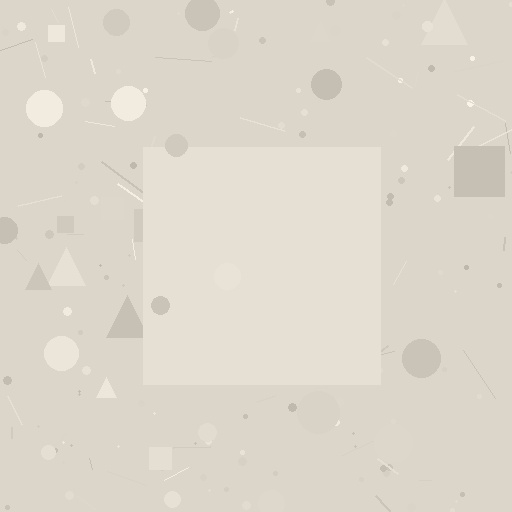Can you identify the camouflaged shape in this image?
The camouflaged shape is a square.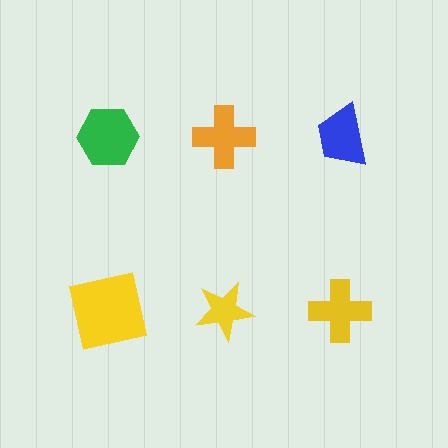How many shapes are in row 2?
3 shapes.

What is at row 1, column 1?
A green hexagon.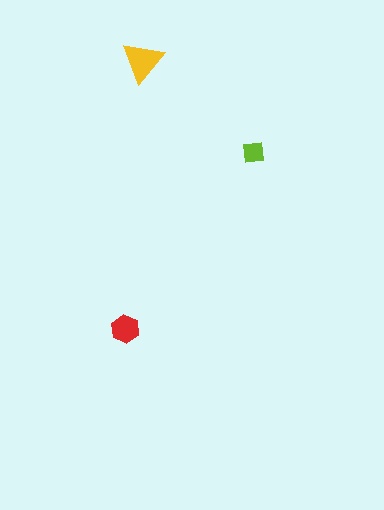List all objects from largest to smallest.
The yellow triangle, the red hexagon, the lime square.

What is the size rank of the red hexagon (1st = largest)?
2nd.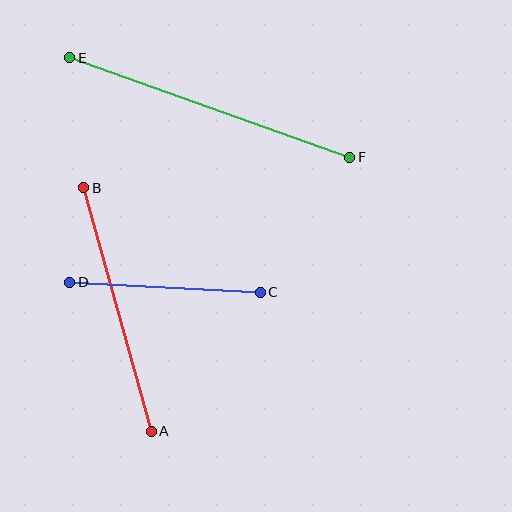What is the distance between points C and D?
The distance is approximately 191 pixels.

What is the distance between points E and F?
The distance is approximately 297 pixels.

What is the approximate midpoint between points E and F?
The midpoint is at approximately (210, 108) pixels.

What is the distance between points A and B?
The distance is approximately 253 pixels.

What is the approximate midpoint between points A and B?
The midpoint is at approximately (117, 310) pixels.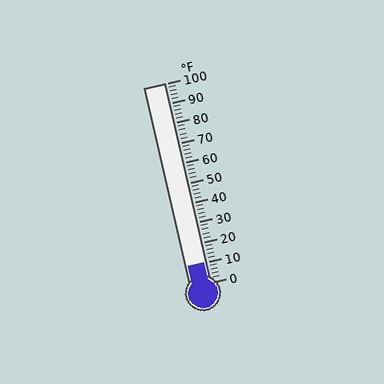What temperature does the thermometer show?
The thermometer shows approximately 10°F.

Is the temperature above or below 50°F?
The temperature is below 50°F.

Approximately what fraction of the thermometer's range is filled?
The thermometer is filled to approximately 10% of its range.